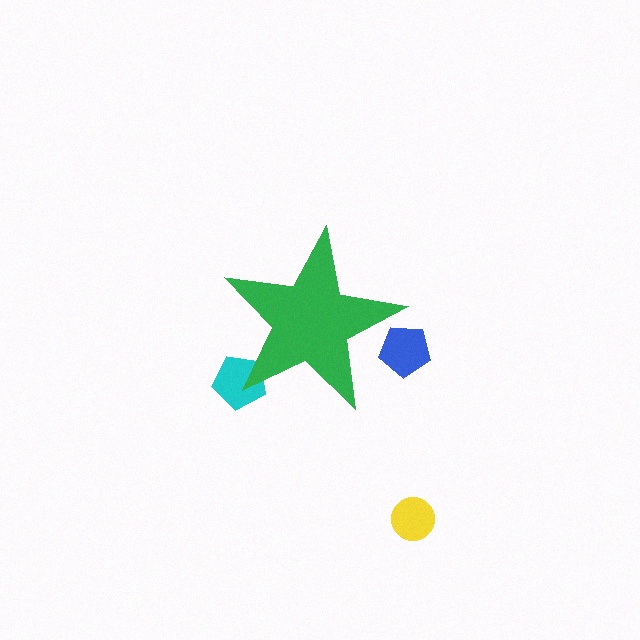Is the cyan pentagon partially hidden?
Yes, the cyan pentagon is partially hidden behind the green star.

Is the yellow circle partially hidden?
No, the yellow circle is fully visible.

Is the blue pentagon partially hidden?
Yes, the blue pentagon is partially hidden behind the green star.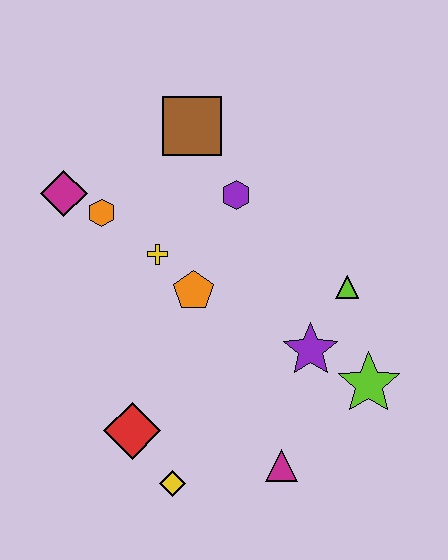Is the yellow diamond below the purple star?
Yes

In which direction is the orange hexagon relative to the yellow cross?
The orange hexagon is to the left of the yellow cross.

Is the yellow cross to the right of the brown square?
No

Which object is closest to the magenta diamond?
The orange hexagon is closest to the magenta diamond.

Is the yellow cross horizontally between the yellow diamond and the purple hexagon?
No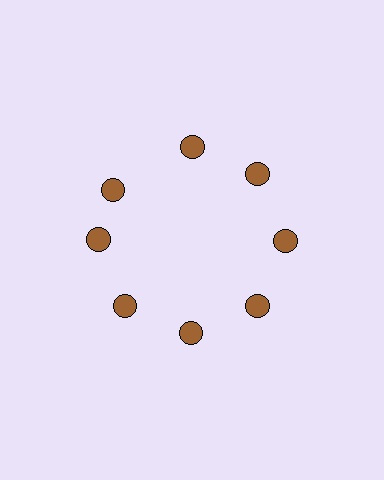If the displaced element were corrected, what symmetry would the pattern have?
It would have 8-fold rotational symmetry — the pattern would map onto itself every 45 degrees.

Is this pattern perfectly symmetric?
No. The 8 brown circles are arranged in a ring, but one element near the 10 o'clock position is rotated out of alignment along the ring, breaking the 8-fold rotational symmetry.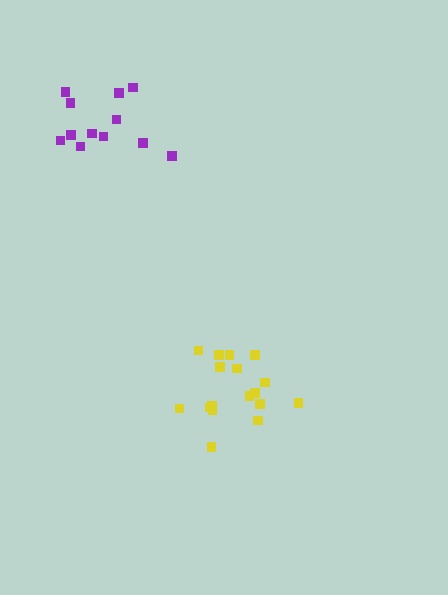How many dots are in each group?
Group 1: 17 dots, Group 2: 12 dots (29 total).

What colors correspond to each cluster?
The clusters are colored: yellow, purple.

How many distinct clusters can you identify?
There are 2 distinct clusters.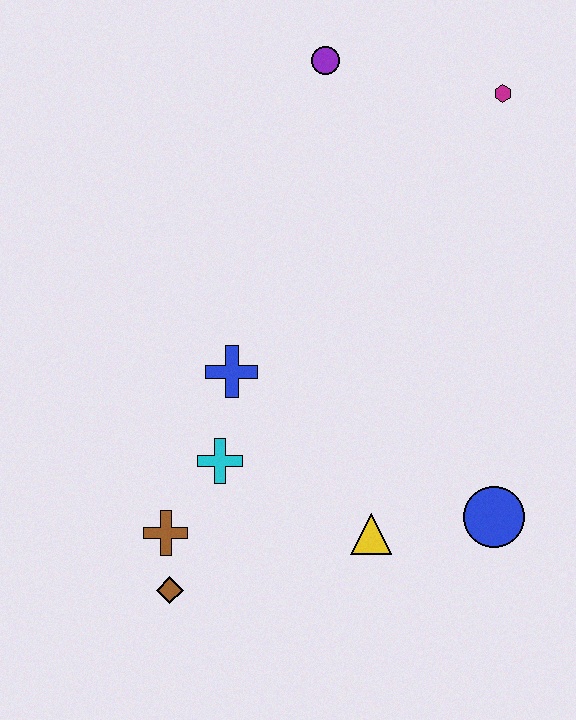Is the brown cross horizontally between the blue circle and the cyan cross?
No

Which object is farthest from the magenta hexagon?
The brown diamond is farthest from the magenta hexagon.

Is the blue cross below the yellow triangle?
No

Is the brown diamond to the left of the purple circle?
Yes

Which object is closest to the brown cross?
The brown diamond is closest to the brown cross.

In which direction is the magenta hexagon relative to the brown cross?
The magenta hexagon is above the brown cross.